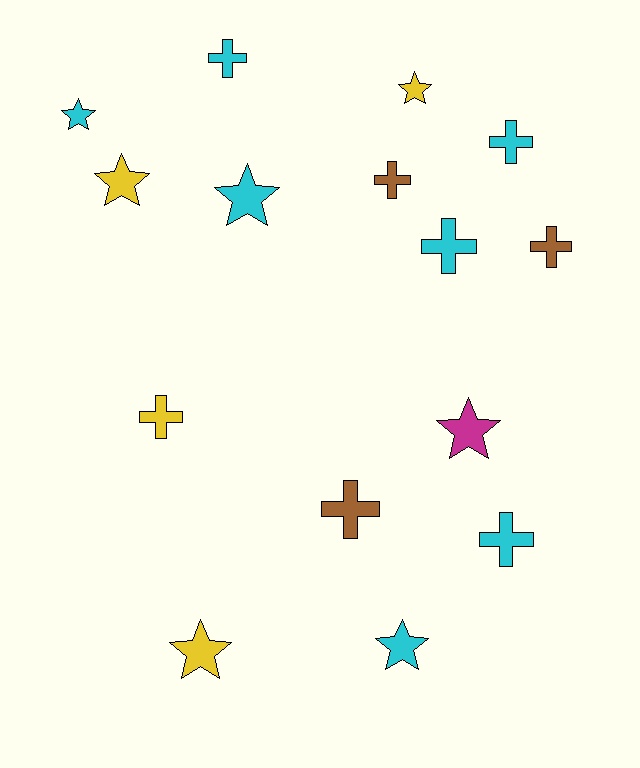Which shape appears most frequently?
Cross, with 8 objects.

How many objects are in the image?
There are 15 objects.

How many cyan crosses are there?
There are 4 cyan crosses.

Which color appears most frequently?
Cyan, with 7 objects.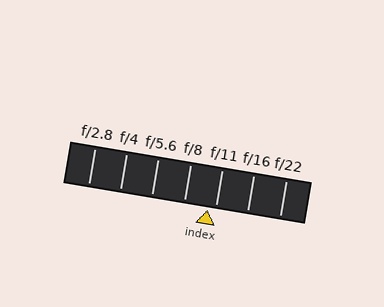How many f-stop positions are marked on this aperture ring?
There are 7 f-stop positions marked.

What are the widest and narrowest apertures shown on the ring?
The widest aperture shown is f/2.8 and the narrowest is f/22.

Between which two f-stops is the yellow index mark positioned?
The index mark is between f/8 and f/11.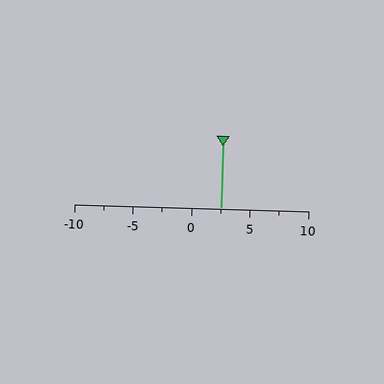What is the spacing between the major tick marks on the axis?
The major ticks are spaced 5 apart.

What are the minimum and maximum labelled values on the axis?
The axis runs from -10 to 10.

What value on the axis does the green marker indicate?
The marker indicates approximately 2.5.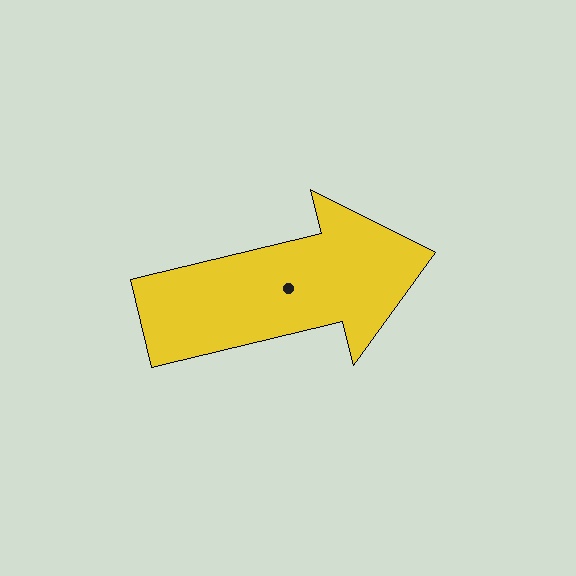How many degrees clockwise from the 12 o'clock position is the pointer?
Approximately 76 degrees.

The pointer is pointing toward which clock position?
Roughly 3 o'clock.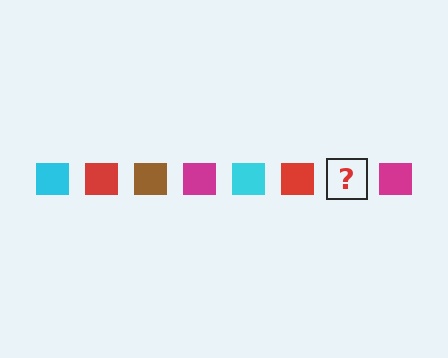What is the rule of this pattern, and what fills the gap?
The rule is that the pattern cycles through cyan, red, brown, magenta squares. The gap should be filled with a brown square.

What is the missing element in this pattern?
The missing element is a brown square.